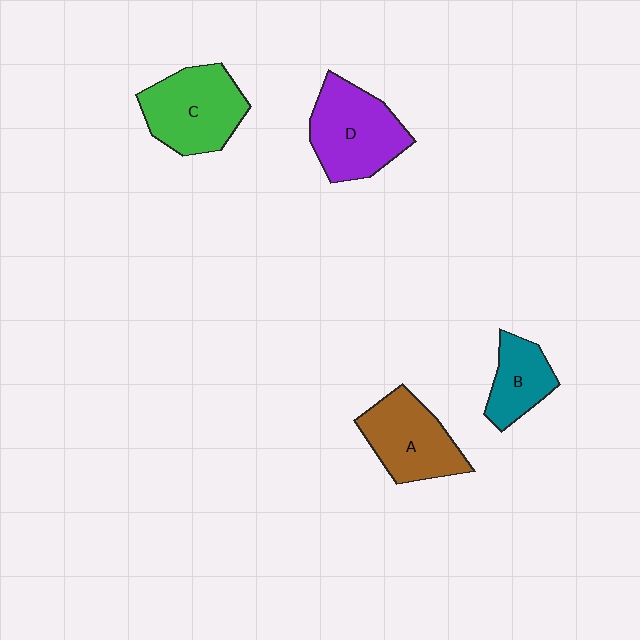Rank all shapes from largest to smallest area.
From largest to smallest: D (purple), C (green), A (brown), B (teal).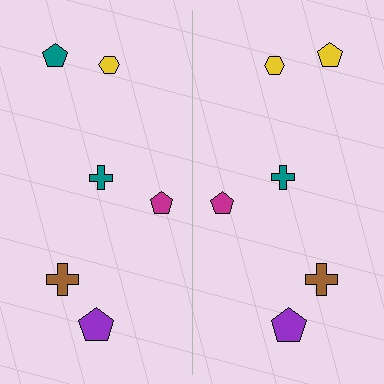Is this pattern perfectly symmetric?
No, the pattern is not perfectly symmetric. The yellow pentagon on the right side breaks the symmetry — its mirror counterpart is teal.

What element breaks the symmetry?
The yellow pentagon on the right side breaks the symmetry — its mirror counterpart is teal.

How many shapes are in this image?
There are 12 shapes in this image.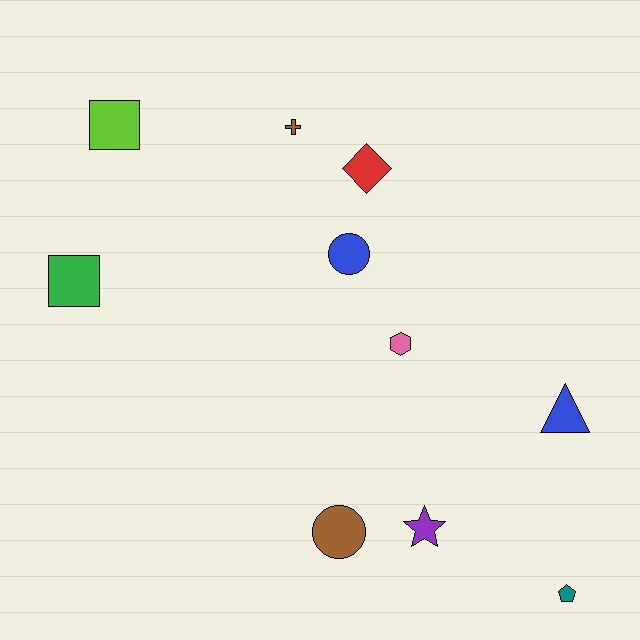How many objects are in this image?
There are 10 objects.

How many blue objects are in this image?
There are 2 blue objects.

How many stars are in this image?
There is 1 star.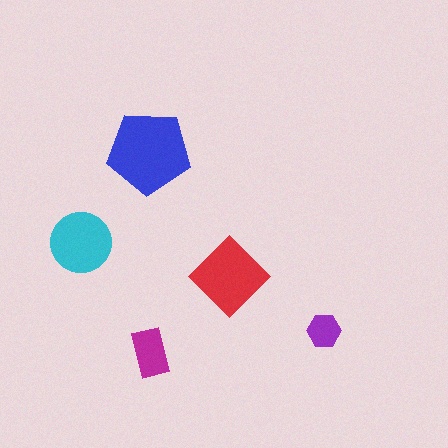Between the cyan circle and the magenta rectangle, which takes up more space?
The cyan circle.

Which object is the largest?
The blue pentagon.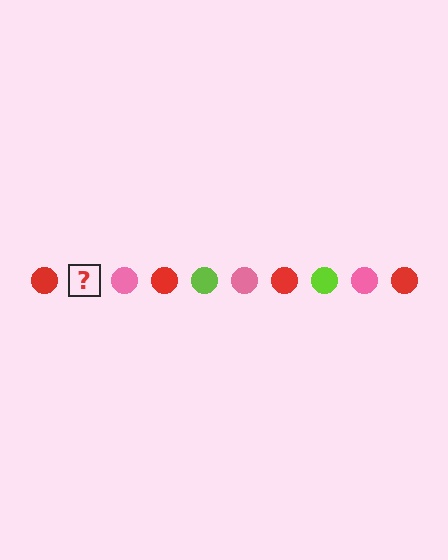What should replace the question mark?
The question mark should be replaced with a lime circle.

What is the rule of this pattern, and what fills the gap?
The rule is that the pattern cycles through red, lime, pink circles. The gap should be filled with a lime circle.